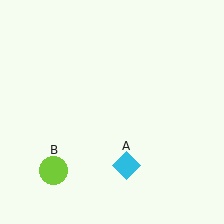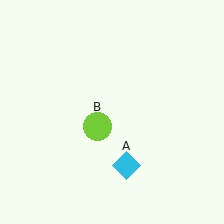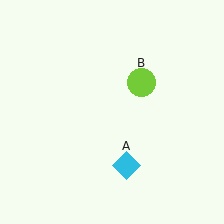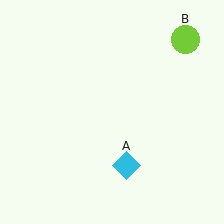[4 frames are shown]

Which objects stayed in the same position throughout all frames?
Cyan diamond (object A) remained stationary.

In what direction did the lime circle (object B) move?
The lime circle (object B) moved up and to the right.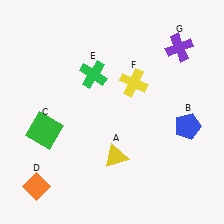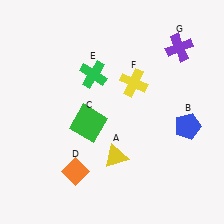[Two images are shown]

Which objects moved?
The objects that moved are: the green square (C), the orange diamond (D).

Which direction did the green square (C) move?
The green square (C) moved right.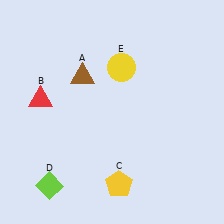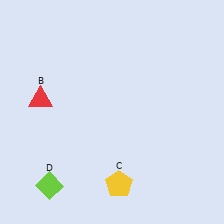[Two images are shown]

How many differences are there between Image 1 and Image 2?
There are 2 differences between the two images.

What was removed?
The brown triangle (A), the yellow circle (E) were removed in Image 2.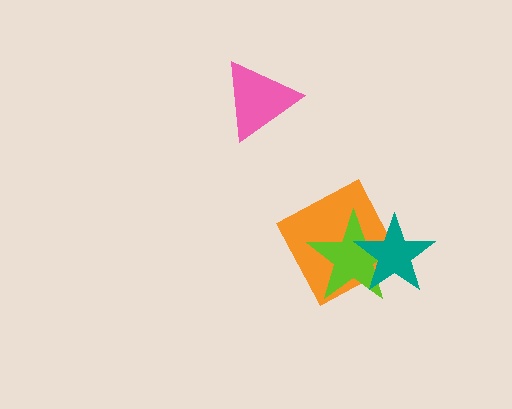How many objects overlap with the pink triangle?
0 objects overlap with the pink triangle.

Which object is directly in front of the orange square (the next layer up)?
The lime star is directly in front of the orange square.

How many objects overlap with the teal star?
2 objects overlap with the teal star.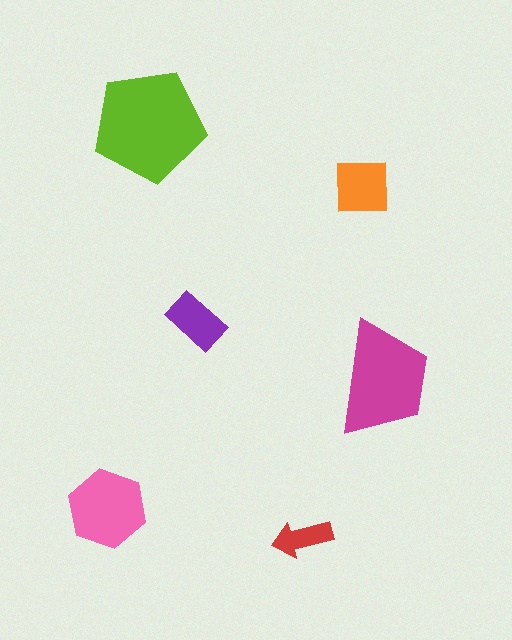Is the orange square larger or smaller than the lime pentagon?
Smaller.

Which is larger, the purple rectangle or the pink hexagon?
The pink hexagon.